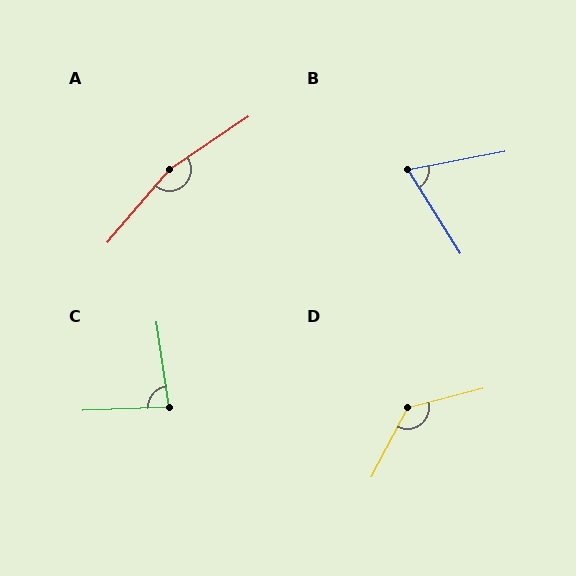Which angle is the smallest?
B, at approximately 69 degrees.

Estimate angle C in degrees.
Approximately 84 degrees.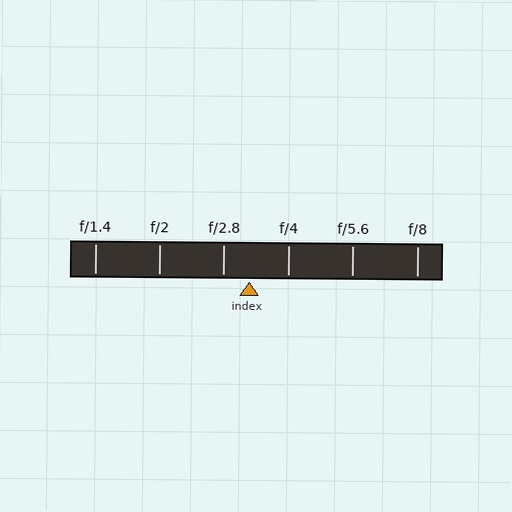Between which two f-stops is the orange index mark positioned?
The index mark is between f/2.8 and f/4.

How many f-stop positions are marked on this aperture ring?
There are 6 f-stop positions marked.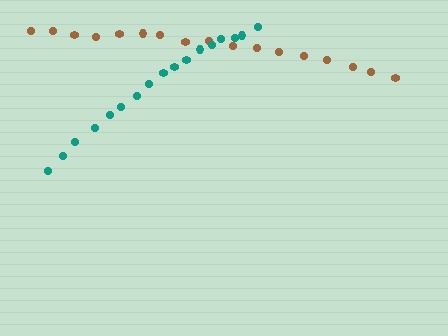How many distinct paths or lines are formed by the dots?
There are 2 distinct paths.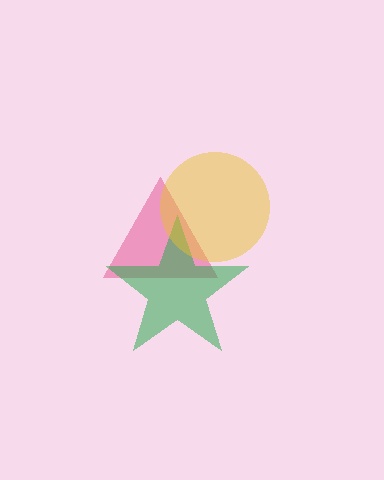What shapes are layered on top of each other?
The layered shapes are: a pink triangle, a green star, a yellow circle.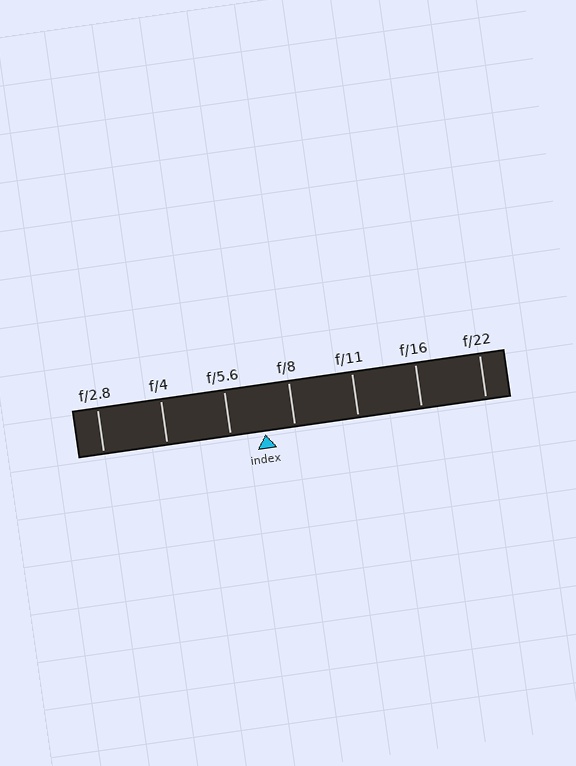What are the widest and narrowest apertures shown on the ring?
The widest aperture shown is f/2.8 and the narrowest is f/22.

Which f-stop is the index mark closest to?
The index mark is closest to f/8.